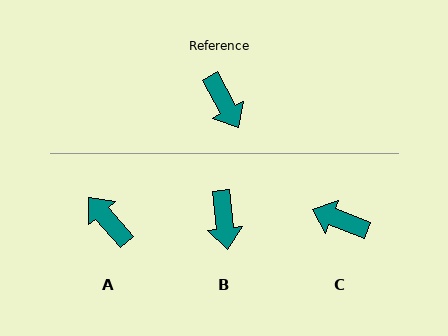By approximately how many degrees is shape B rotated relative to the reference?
Approximately 23 degrees clockwise.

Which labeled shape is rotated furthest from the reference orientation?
A, about 168 degrees away.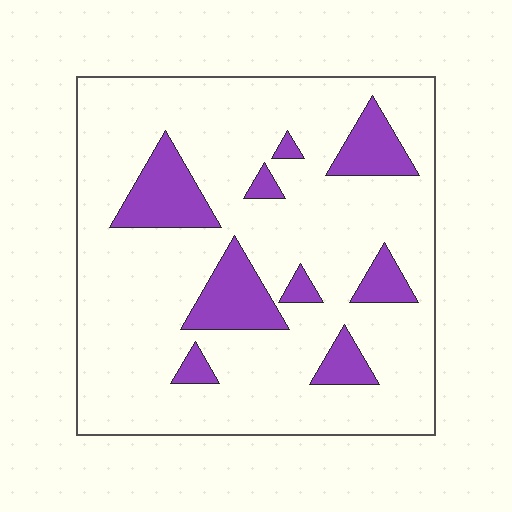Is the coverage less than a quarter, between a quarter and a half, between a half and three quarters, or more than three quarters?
Less than a quarter.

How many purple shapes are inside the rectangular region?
9.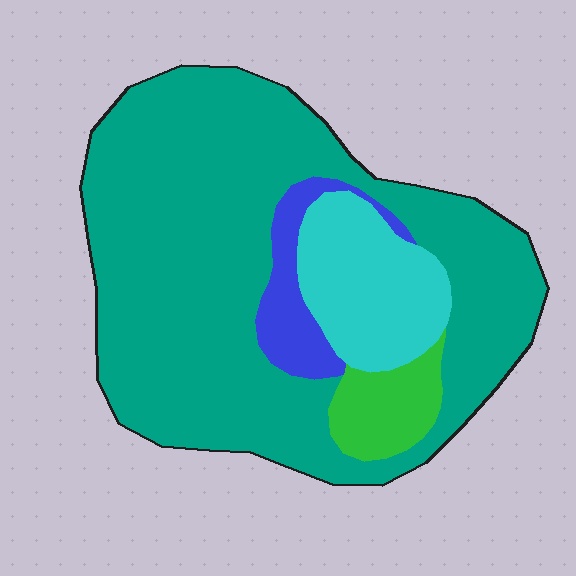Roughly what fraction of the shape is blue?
Blue covers roughly 5% of the shape.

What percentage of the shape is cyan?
Cyan covers 14% of the shape.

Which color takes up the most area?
Teal, at roughly 70%.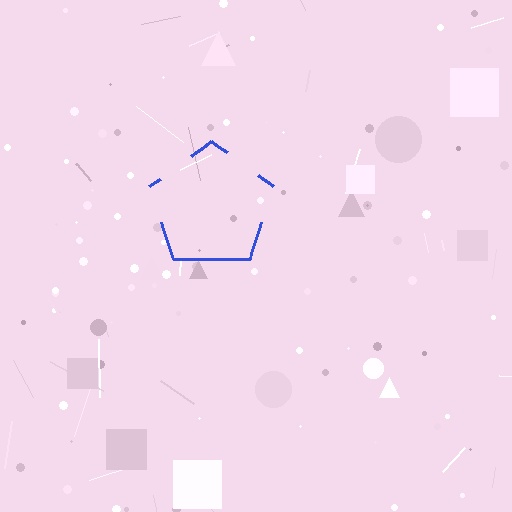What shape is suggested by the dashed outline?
The dashed outline suggests a pentagon.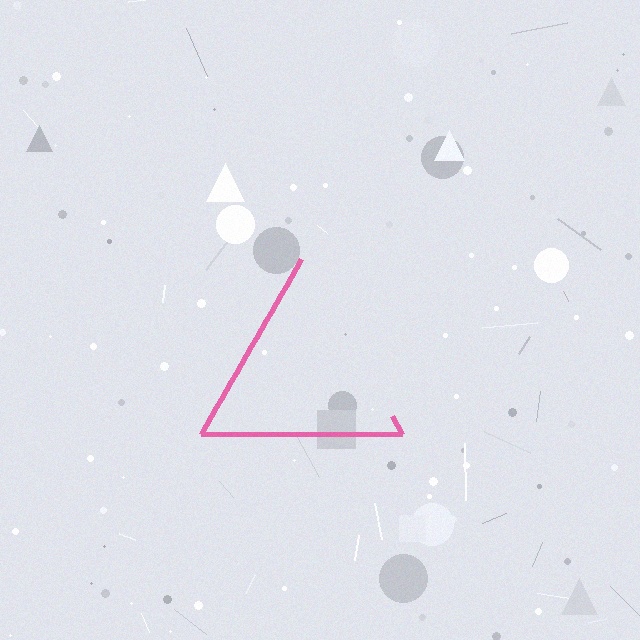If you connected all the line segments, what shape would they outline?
They would outline a triangle.